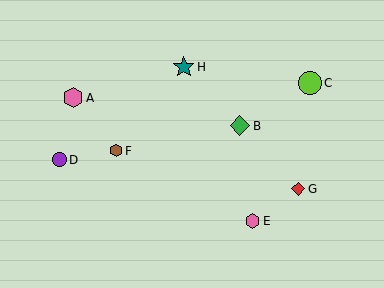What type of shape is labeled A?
Shape A is a pink hexagon.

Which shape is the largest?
The lime circle (labeled C) is the largest.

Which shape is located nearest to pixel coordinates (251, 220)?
The pink hexagon (labeled E) at (253, 221) is nearest to that location.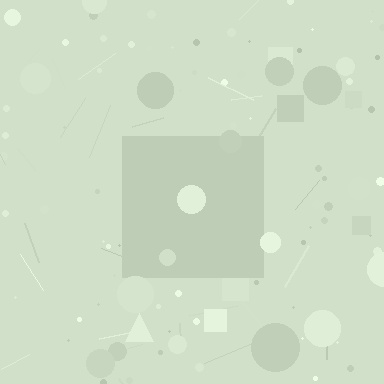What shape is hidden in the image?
A square is hidden in the image.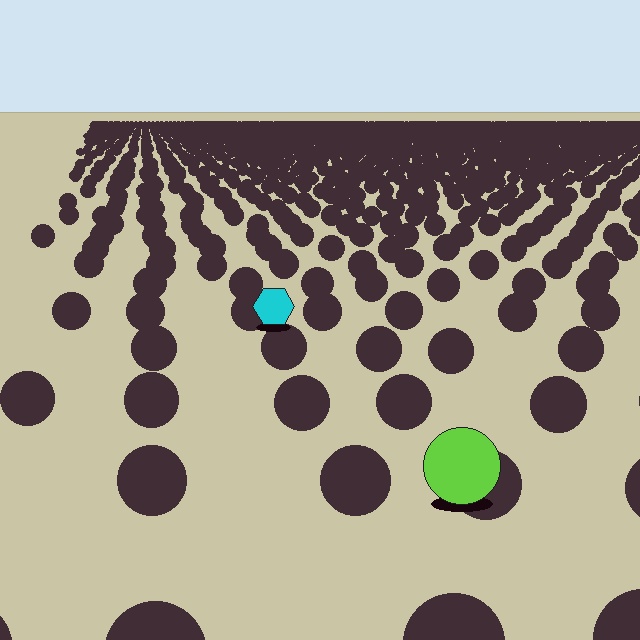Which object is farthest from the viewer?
The cyan hexagon is farthest from the viewer. It appears smaller and the ground texture around it is denser.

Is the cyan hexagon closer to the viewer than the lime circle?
No. The lime circle is closer — you can tell from the texture gradient: the ground texture is coarser near it.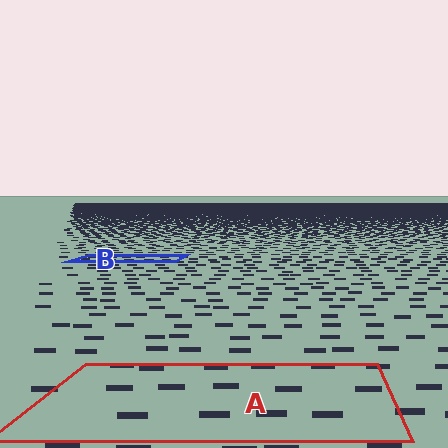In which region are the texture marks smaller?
The texture marks are smaller in region B, because it is farther away.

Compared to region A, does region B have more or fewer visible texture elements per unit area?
Region B has more texture elements per unit area — they are packed more densely because it is farther away.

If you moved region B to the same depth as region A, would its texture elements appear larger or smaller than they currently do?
They would appear larger. At a closer depth, the same texture elements are projected at a bigger on-screen size.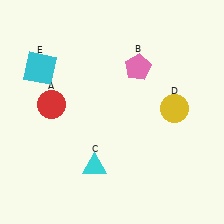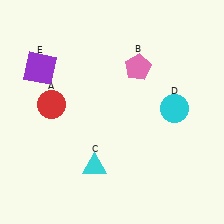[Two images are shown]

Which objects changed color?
D changed from yellow to cyan. E changed from cyan to purple.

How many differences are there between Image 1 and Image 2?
There are 2 differences between the two images.